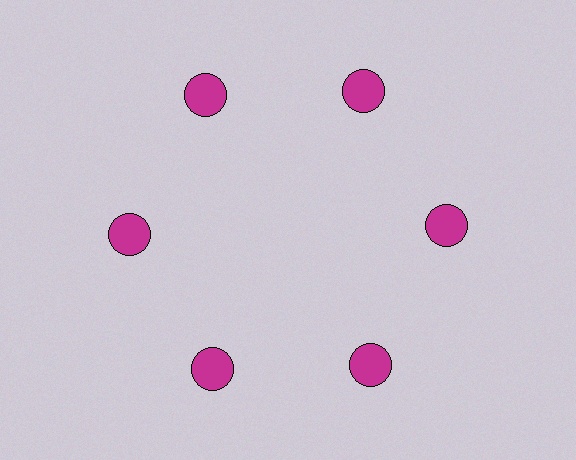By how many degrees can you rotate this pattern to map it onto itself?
The pattern maps onto itself every 60 degrees of rotation.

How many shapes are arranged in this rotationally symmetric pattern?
There are 6 shapes, arranged in 6 groups of 1.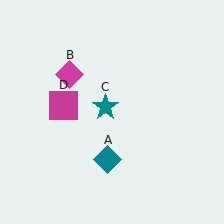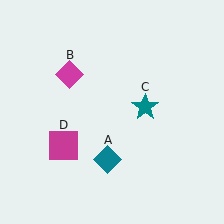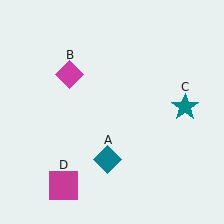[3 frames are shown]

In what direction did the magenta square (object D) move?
The magenta square (object D) moved down.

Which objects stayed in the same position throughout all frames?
Teal diamond (object A) and magenta diamond (object B) remained stationary.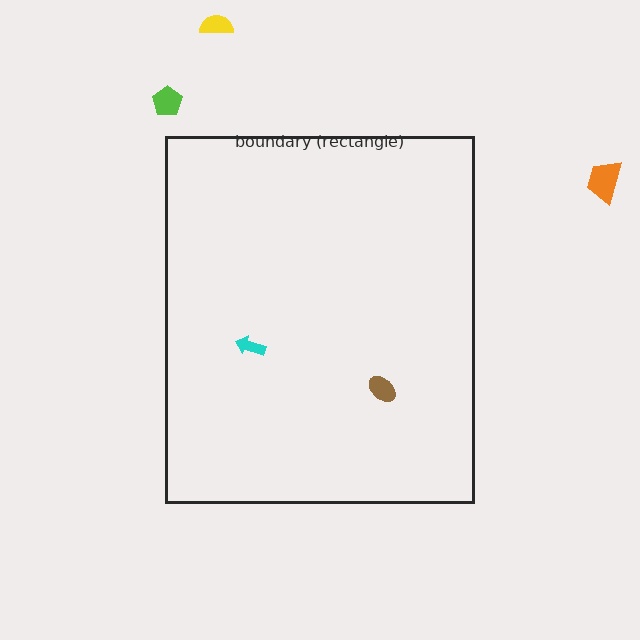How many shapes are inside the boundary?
2 inside, 3 outside.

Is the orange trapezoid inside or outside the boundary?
Outside.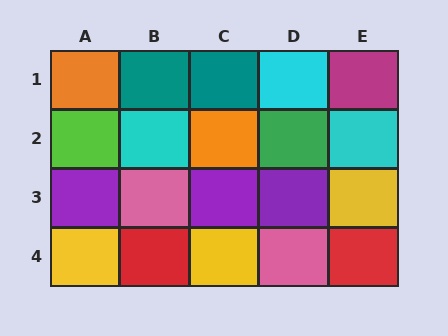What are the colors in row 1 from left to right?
Orange, teal, teal, cyan, magenta.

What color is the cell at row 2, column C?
Orange.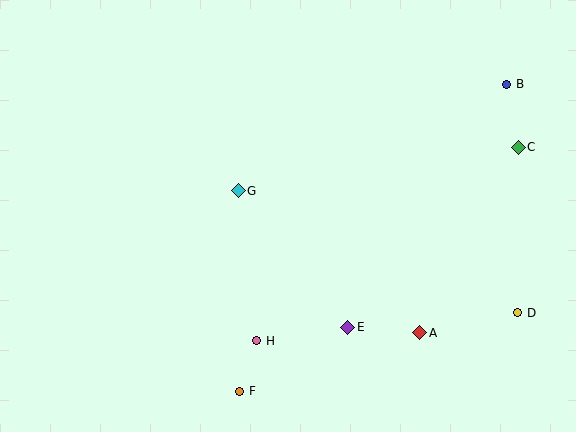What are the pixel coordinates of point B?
Point B is at (507, 84).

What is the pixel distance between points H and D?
The distance between H and D is 262 pixels.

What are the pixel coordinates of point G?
Point G is at (238, 191).